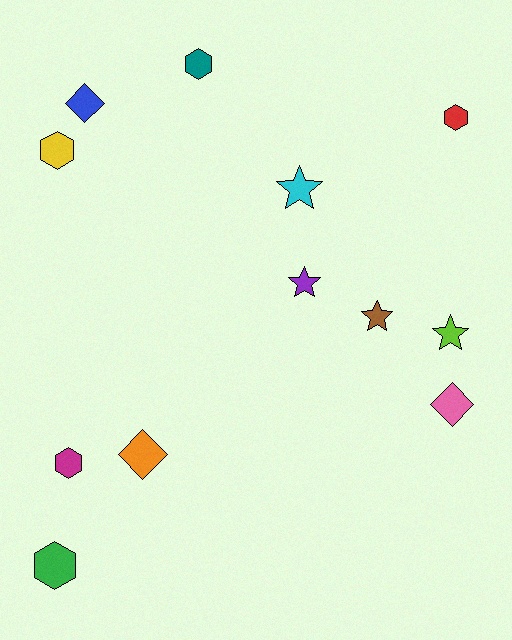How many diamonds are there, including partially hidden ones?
There are 3 diamonds.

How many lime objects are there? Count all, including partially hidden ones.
There is 1 lime object.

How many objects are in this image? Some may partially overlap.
There are 12 objects.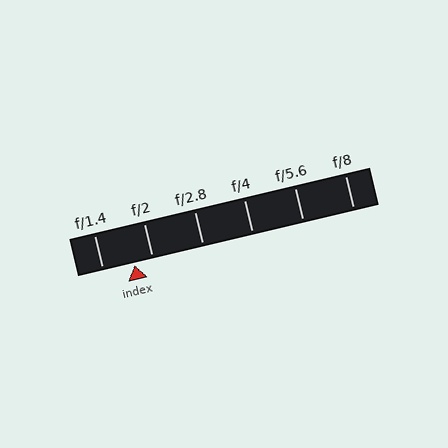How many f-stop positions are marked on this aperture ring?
There are 6 f-stop positions marked.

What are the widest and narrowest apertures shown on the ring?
The widest aperture shown is f/1.4 and the narrowest is f/8.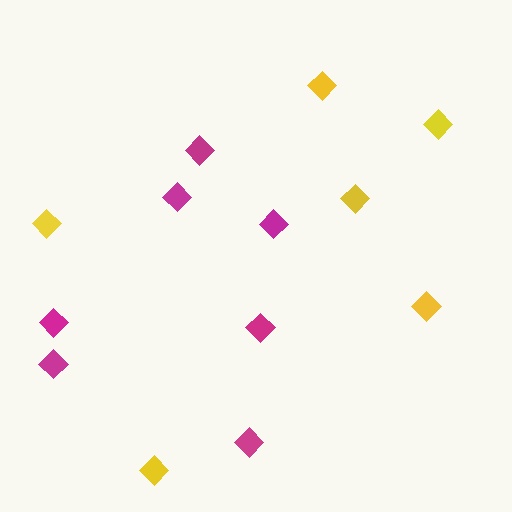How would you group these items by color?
There are 2 groups: one group of magenta diamonds (7) and one group of yellow diamonds (6).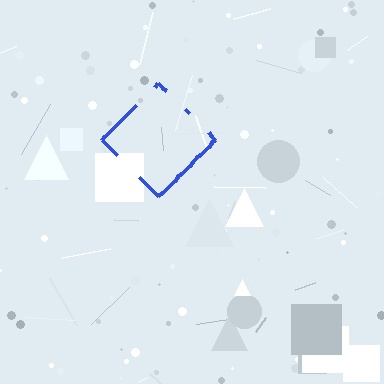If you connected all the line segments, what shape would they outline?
They would outline a diamond.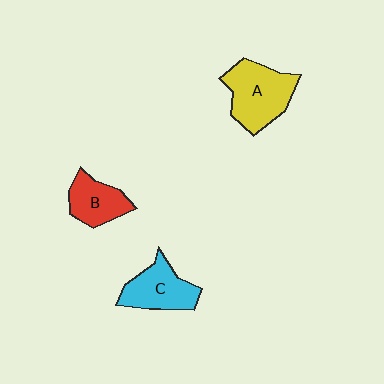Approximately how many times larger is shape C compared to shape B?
Approximately 1.2 times.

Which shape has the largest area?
Shape A (yellow).